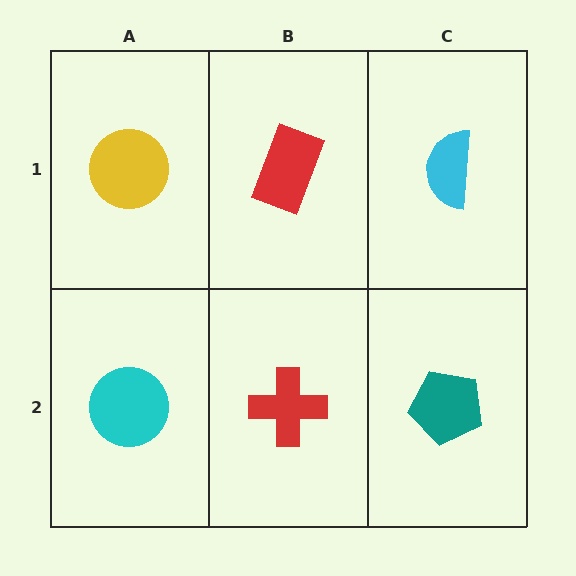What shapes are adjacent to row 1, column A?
A cyan circle (row 2, column A), a red rectangle (row 1, column B).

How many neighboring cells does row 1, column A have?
2.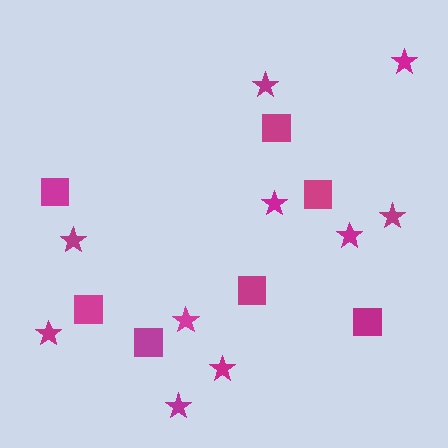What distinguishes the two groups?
There are 2 groups: one group of stars (10) and one group of squares (7).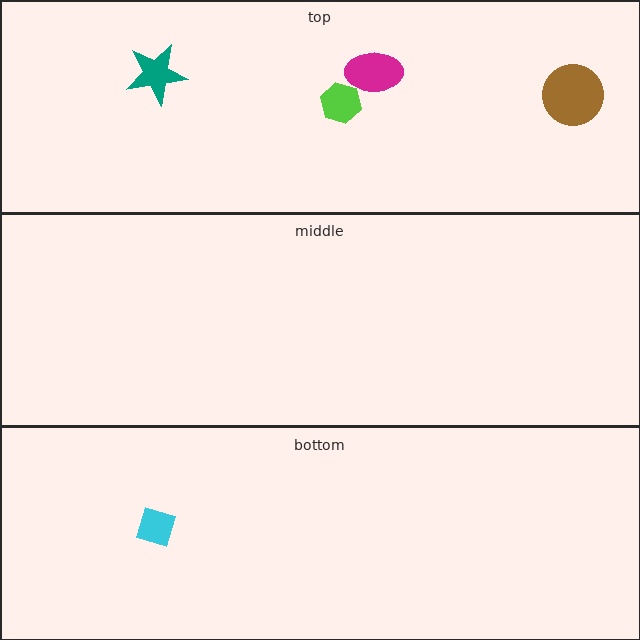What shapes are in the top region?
The magenta ellipse, the lime hexagon, the teal star, the brown circle.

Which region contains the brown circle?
The top region.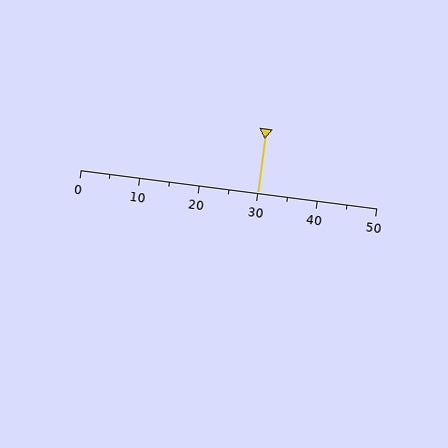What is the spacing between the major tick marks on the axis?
The major ticks are spaced 10 apart.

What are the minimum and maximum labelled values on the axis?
The axis runs from 0 to 50.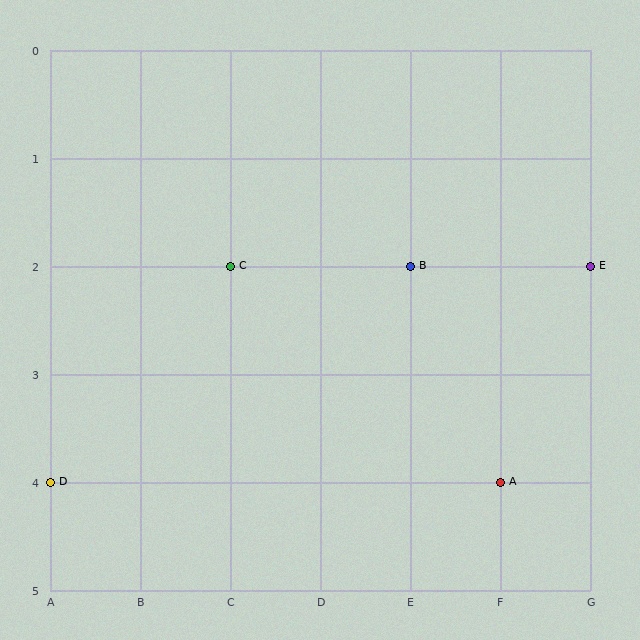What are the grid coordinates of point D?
Point D is at grid coordinates (A, 4).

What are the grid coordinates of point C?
Point C is at grid coordinates (C, 2).